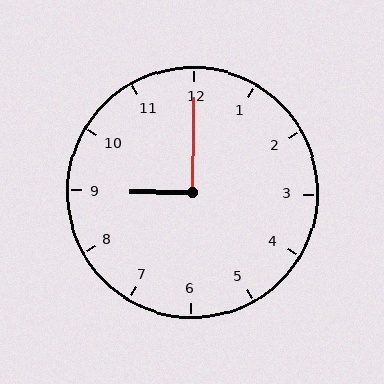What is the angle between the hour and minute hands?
Approximately 90 degrees.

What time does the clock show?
9:00.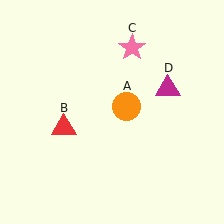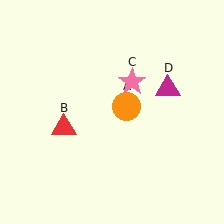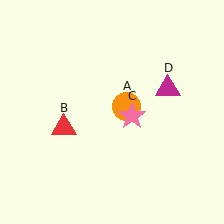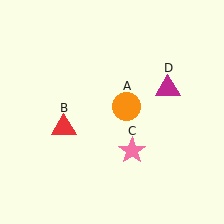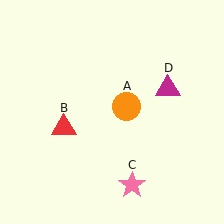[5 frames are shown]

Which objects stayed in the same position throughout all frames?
Orange circle (object A) and red triangle (object B) and magenta triangle (object D) remained stationary.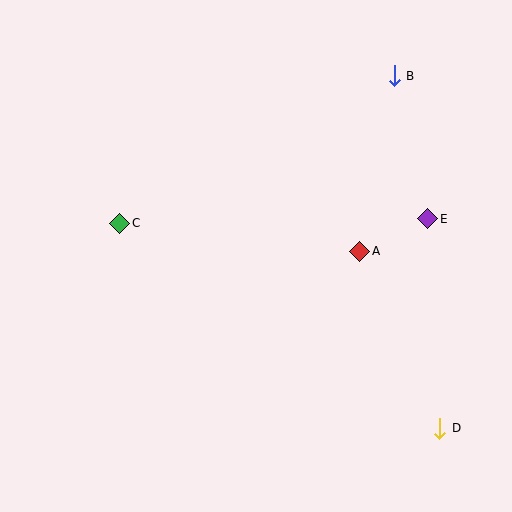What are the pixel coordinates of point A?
Point A is at (359, 251).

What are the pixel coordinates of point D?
Point D is at (440, 428).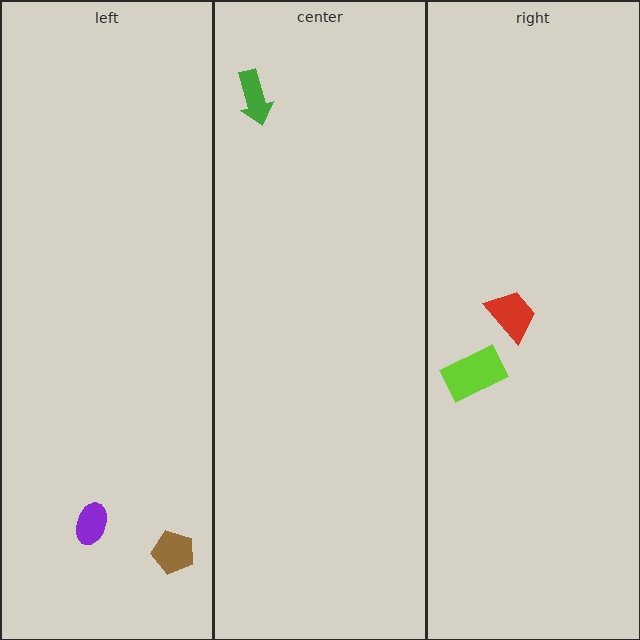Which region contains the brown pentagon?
The left region.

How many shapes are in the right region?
2.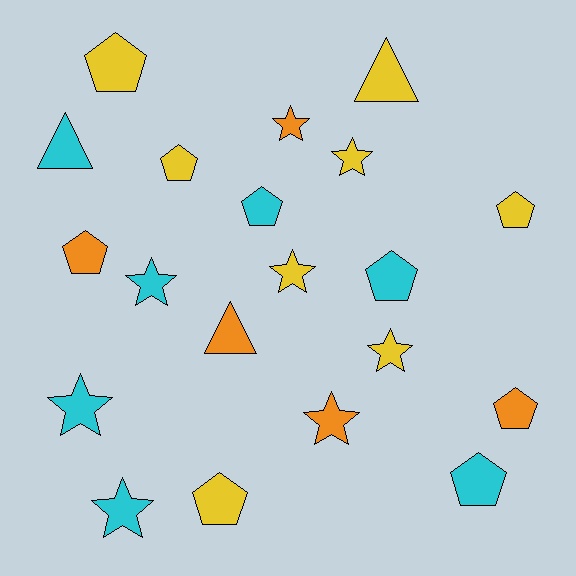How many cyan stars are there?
There are 3 cyan stars.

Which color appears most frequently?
Yellow, with 8 objects.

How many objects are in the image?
There are 20 objects.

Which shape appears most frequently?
Pentagon, with 9 objects.